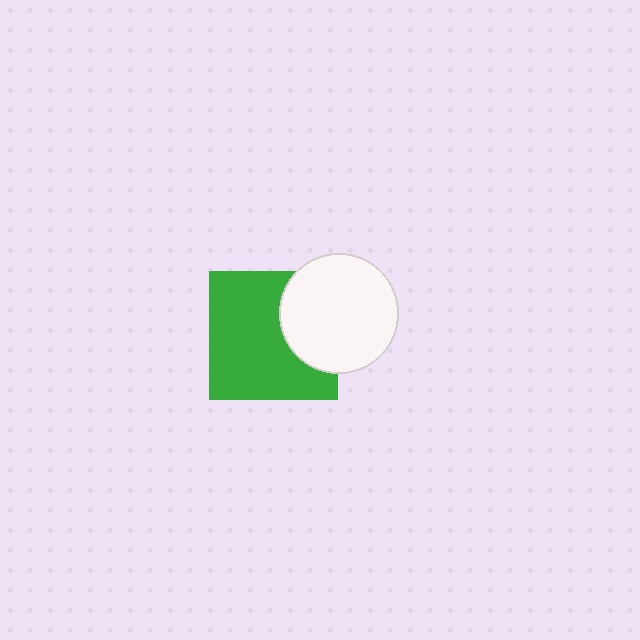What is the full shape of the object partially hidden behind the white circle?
The partially hidden object is a green square.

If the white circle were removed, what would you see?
You would see the complete green square.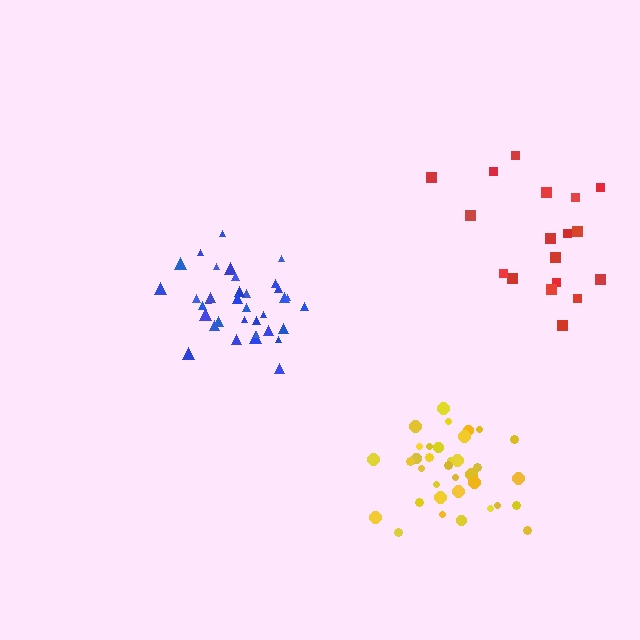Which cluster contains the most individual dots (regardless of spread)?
Yellow (35).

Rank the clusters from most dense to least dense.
blue, yellow, red.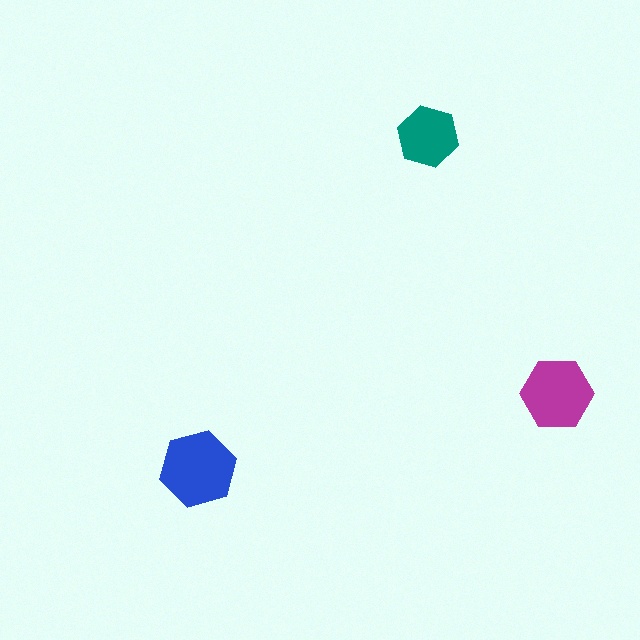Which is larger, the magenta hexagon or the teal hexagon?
The magenta one.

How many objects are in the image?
There are 3 objects in the image.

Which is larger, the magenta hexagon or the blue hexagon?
The blue one.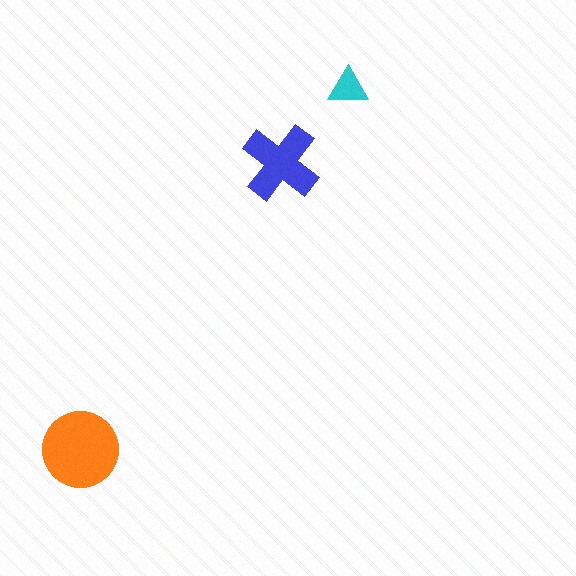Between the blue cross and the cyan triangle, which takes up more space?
The blue cross.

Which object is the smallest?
The cyan triangle.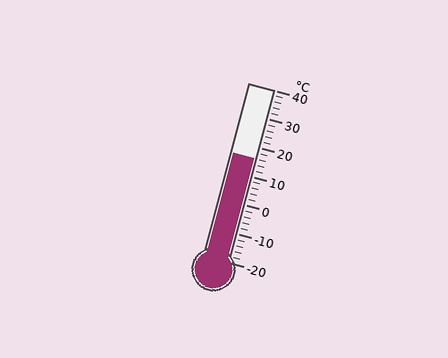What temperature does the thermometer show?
The thermometer shows approximately 16°C.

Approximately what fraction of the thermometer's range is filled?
The thermometer is filled to approximately 60% of its range.